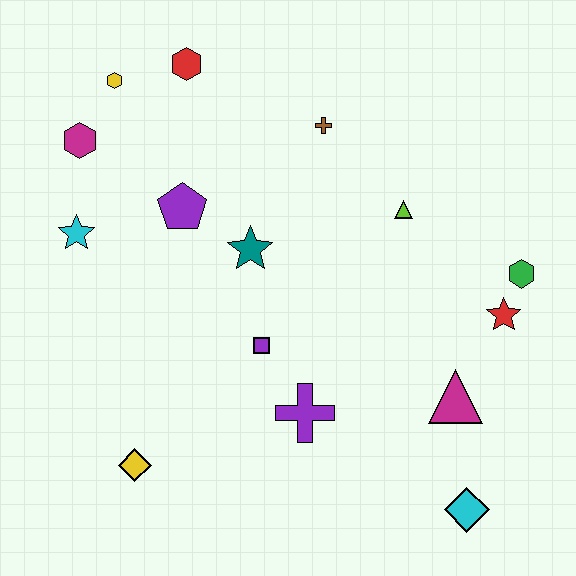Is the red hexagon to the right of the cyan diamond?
No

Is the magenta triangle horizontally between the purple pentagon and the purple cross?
No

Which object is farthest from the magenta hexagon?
The cyan diamond is farthest from the magenta hexagon.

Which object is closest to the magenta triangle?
The red star is closest to the magenta triangle.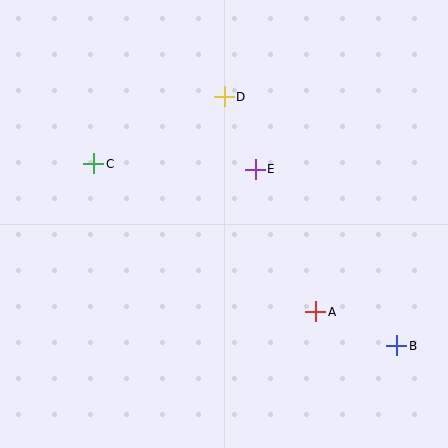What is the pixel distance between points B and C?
The distance between B and C is 354 pixels.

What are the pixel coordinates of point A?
Point A is at (316, 312).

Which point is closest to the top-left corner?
Point C is closest to the top-left corner.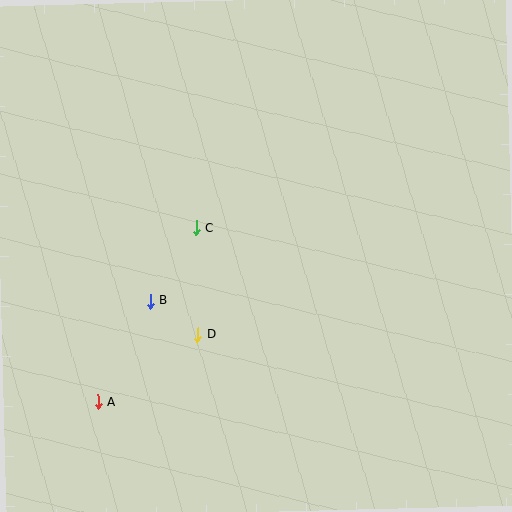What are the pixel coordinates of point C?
Point C is at (197, 228).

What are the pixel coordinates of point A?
Point A is at (98, 402).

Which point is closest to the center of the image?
Point C at (197, 228) is closest to the center.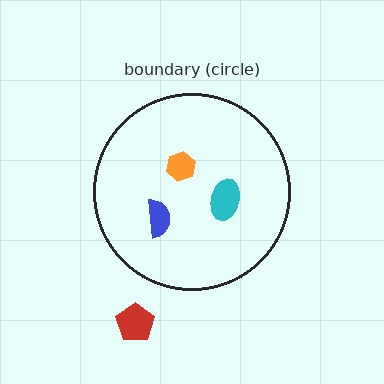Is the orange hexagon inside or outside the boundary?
Inside.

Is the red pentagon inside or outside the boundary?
Outside.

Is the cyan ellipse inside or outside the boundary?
Inside.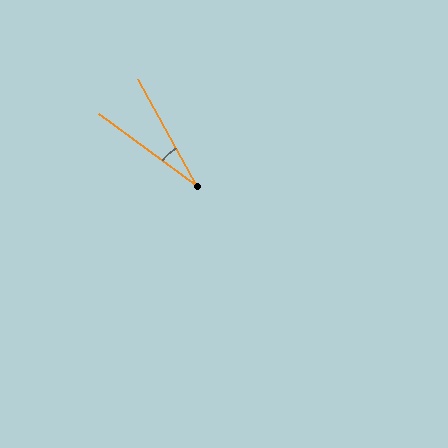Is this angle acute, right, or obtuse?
It is acute.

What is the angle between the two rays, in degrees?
Approximately 25 degrees.